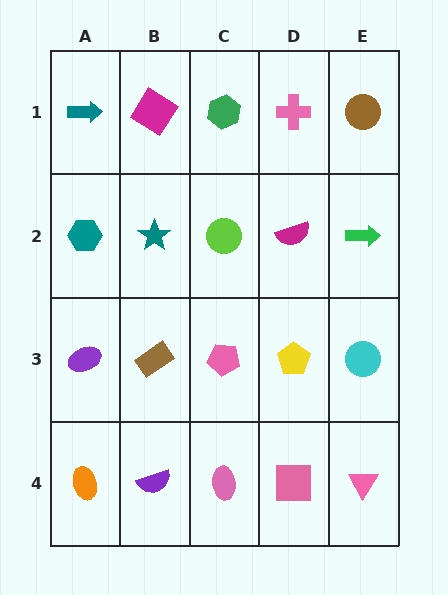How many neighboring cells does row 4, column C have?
3.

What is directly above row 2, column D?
A pink cross.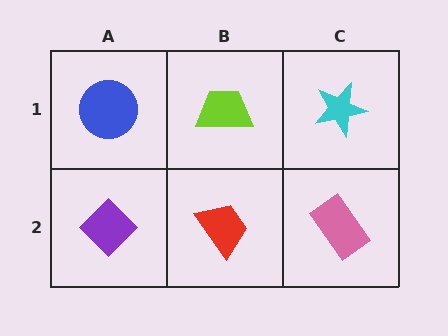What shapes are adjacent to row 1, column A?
A purple diamond (row 2, column A), a lime trapezoid (row 1, column B).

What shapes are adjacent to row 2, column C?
A cyan star (row 1, column C), a red trapezoid (row 2, column B).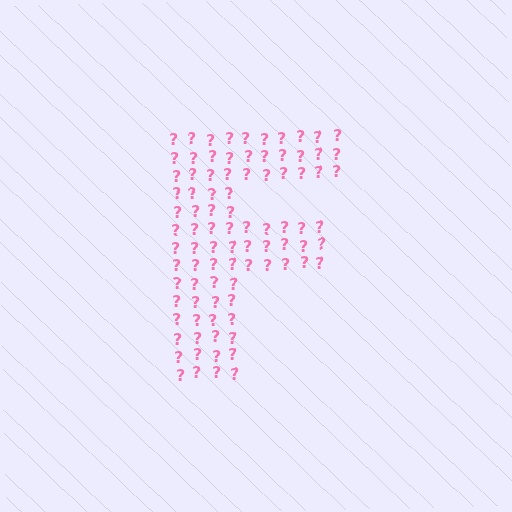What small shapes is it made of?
It is made of small question marks.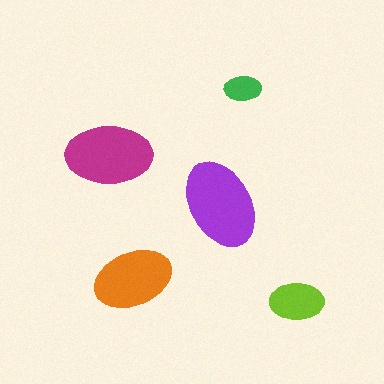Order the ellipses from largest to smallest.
the purple one, the magenta one, the orange one, the lime one, the green one.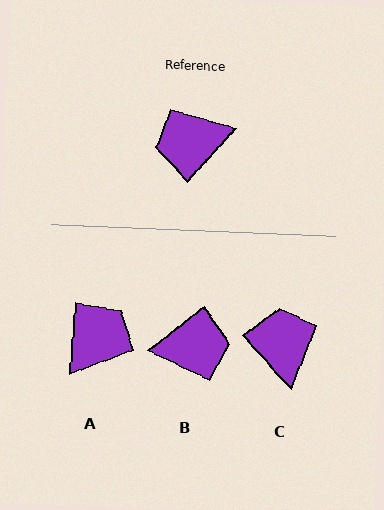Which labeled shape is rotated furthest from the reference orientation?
B, about 171 degrees away.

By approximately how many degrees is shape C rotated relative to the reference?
Approximately 96 degrees clockwise.